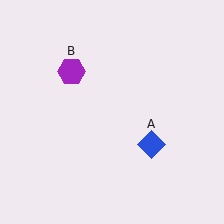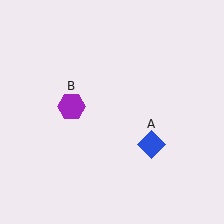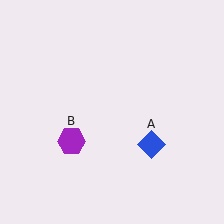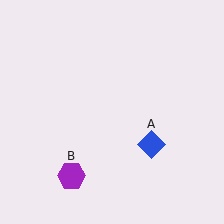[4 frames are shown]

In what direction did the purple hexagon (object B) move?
The purple hexagon (object B) moved down.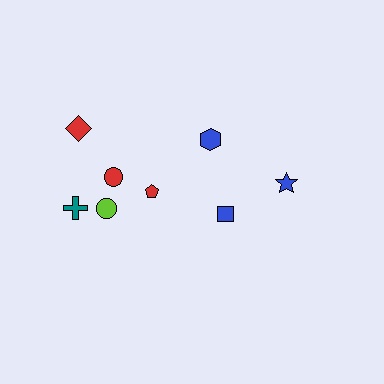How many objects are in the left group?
There are 5 objects.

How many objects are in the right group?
There are 3 objects.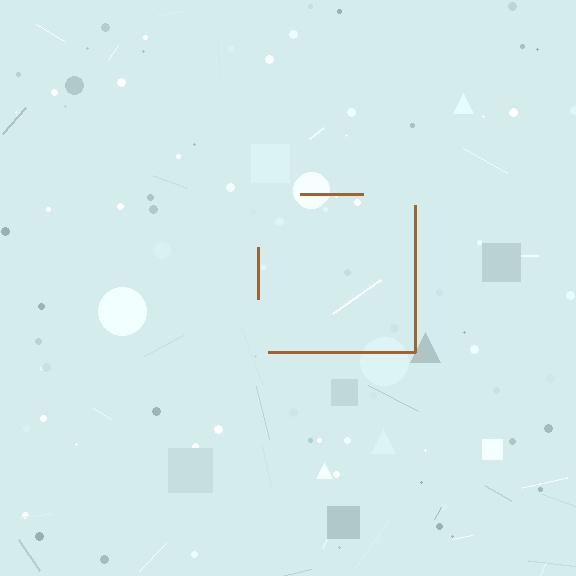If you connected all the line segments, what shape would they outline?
They would outline a square.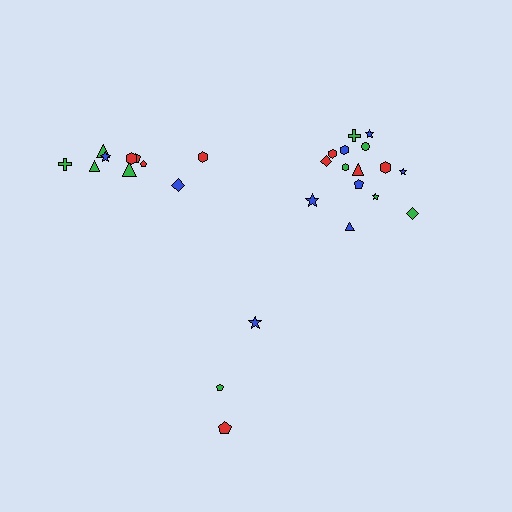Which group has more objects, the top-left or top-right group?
The top-right group.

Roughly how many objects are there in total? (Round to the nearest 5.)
Roughly 30 objects in total.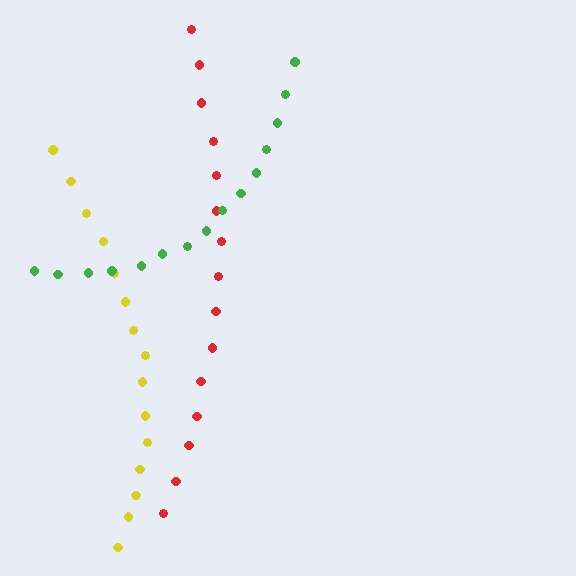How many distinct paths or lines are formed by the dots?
There are 3 distinct paths.